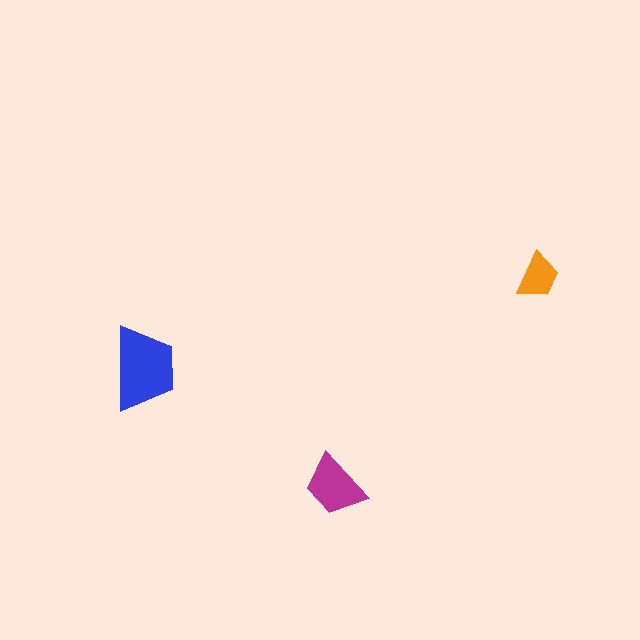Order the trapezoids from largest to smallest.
the blue one, the magenta one, the orange one.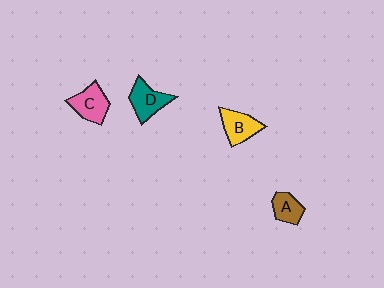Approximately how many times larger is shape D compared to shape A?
Approximately 1.4 times.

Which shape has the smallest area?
Shape A (brown).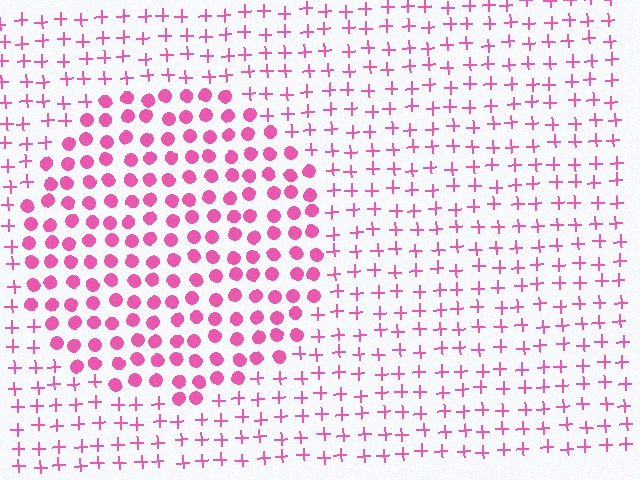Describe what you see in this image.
The image is filled with small pink elements arranged in a uniform grid. A circle-shaped region contains circles, while the surrounding area contains plus signs. The boundary is defined purely by the change in element shape.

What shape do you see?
I see a circle.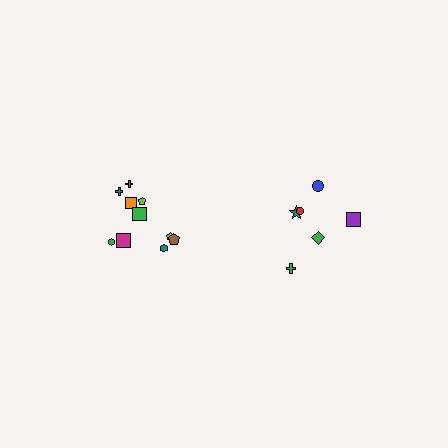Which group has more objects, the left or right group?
The left group.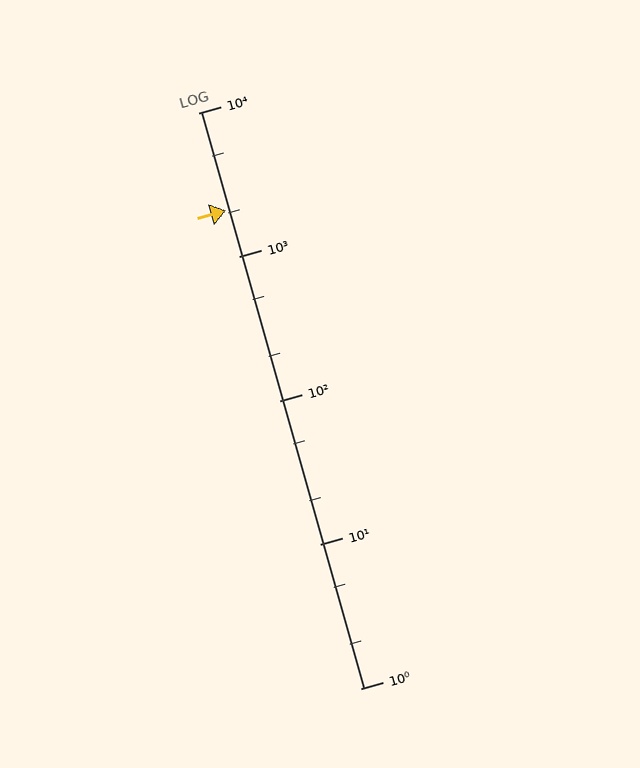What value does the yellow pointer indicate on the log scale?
The pointer indicates approximately 2100.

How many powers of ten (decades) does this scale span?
The scale spans 4 decades, from 1 to 10000.